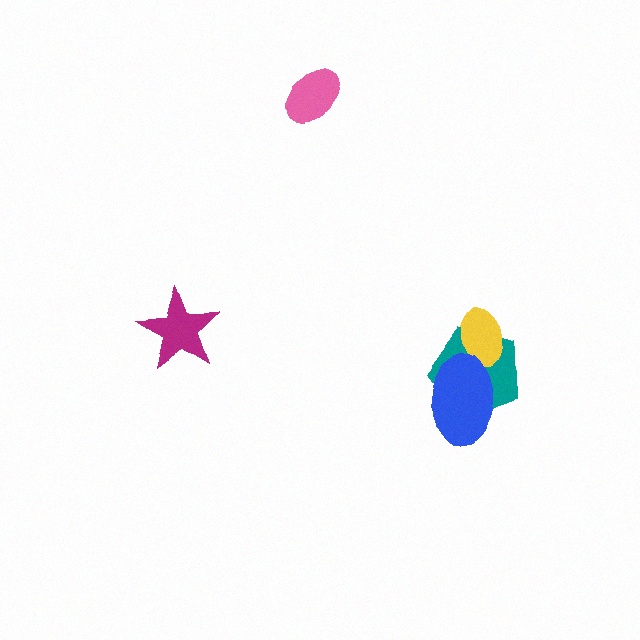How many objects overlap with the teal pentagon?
2 objects overlap with the teal pentagon.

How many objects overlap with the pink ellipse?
0 objects overlap with the pink ellipse.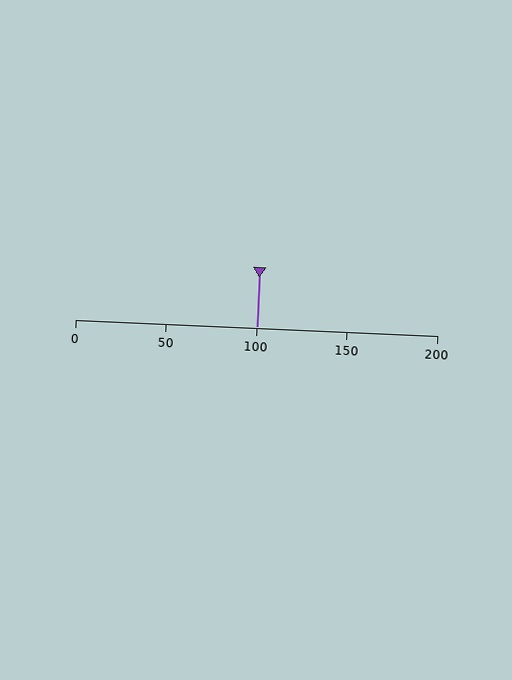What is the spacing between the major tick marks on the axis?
The major ticks are spaced 50 apart.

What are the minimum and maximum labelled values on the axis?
The axis runs from 0 to 200.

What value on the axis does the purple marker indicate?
The marker indicates approximately 100.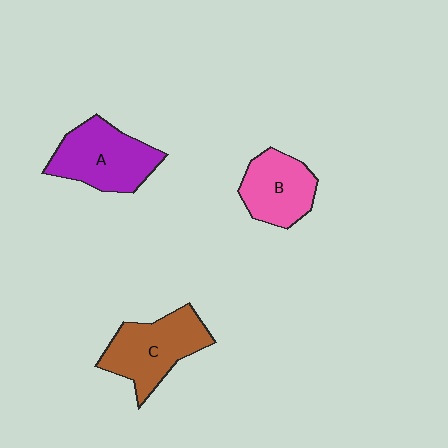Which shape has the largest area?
Shape A (purple).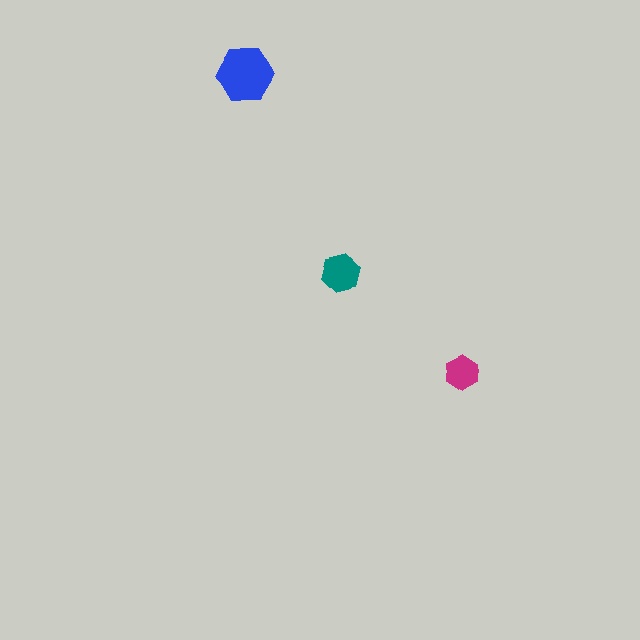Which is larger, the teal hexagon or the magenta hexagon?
The teal one.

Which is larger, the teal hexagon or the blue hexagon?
The blue one.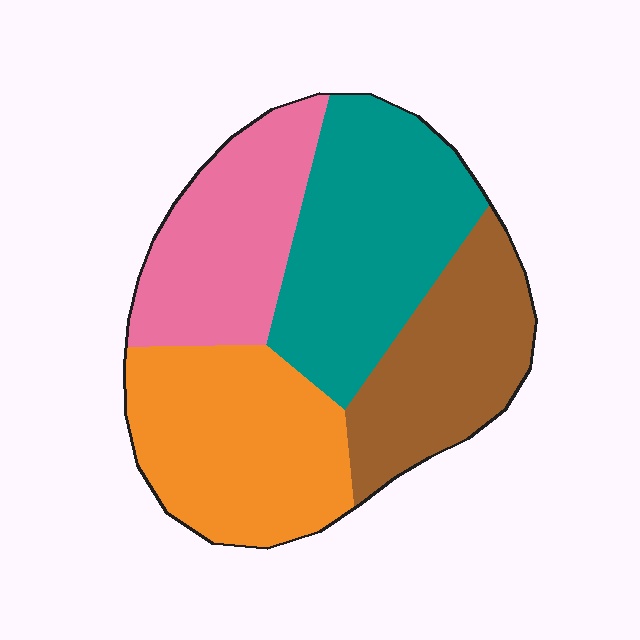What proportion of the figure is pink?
Pink takes up about one fifth (1/5) of the figure.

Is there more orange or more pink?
Orange.